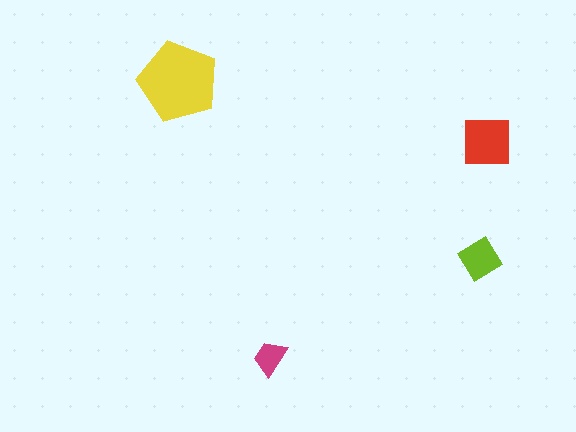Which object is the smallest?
The magenta trapezoid.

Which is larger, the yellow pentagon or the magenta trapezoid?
The yellow pentagon.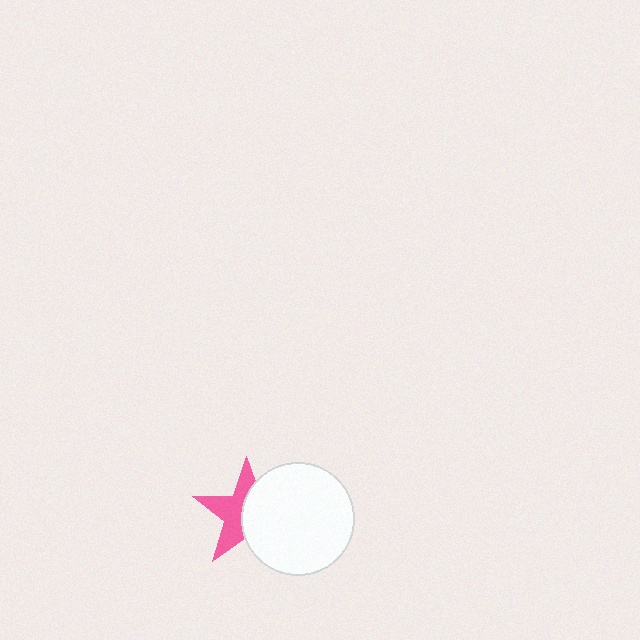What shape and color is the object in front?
The object in front is a white circle.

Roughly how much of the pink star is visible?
About half of it is visible (roughly 50%).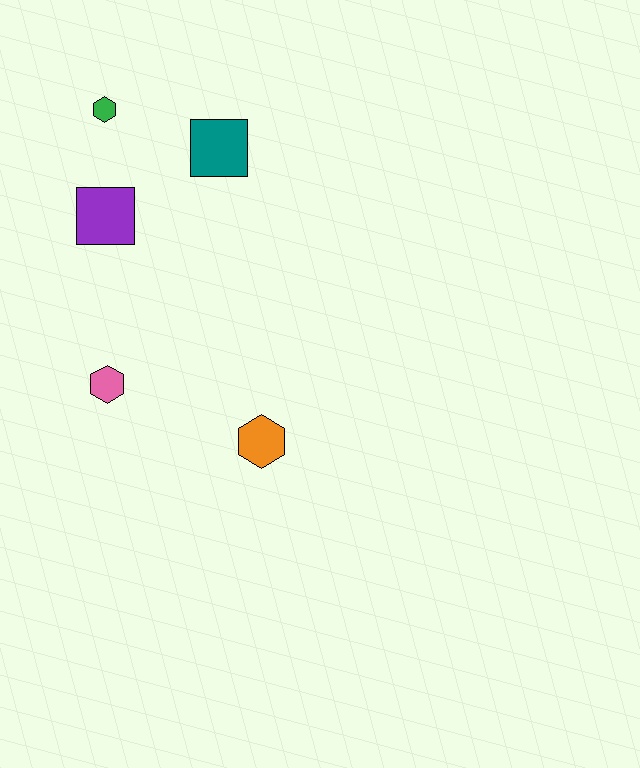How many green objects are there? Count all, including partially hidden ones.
There is 1 green object.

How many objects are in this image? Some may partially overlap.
There are 5 objects.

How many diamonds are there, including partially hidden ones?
There are no diamonds.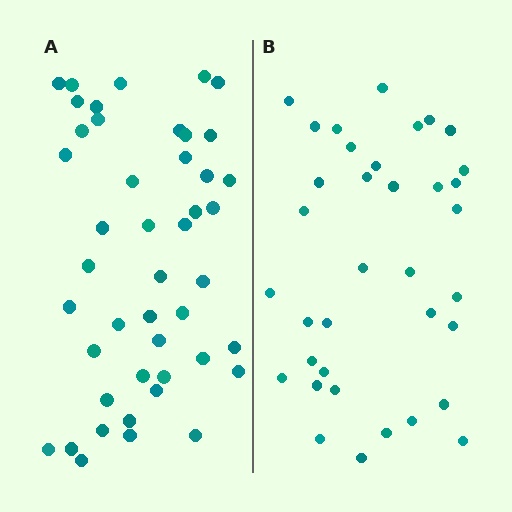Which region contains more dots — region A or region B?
Region A (the left region) has more dots.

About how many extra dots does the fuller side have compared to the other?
Region A has roughly 8 or so more dots than region B.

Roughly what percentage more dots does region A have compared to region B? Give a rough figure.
About 25% more.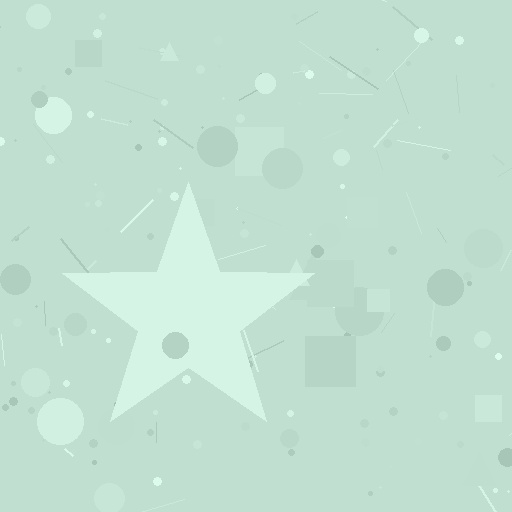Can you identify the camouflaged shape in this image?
The camouflaged shape is a star.